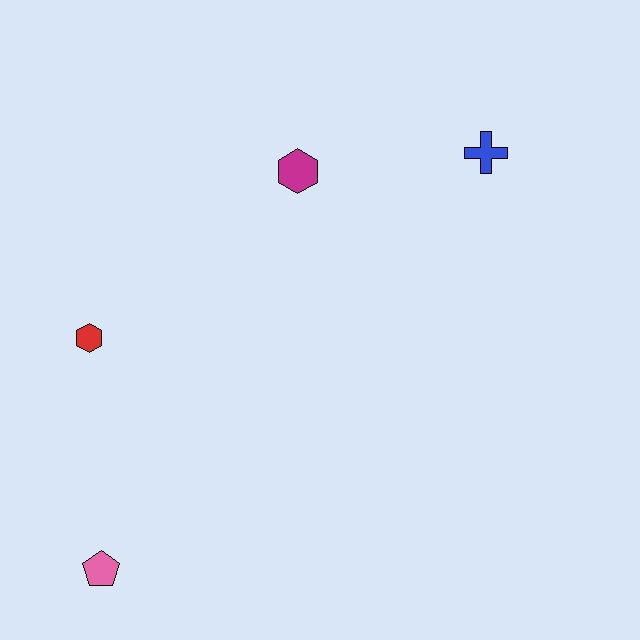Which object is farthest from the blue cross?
The pink pentagon is farthest from the blue cross.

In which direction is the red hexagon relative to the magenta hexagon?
The red hexagon is to the left of the magenta hexagon.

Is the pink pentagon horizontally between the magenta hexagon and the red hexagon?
Yes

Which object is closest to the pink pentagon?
The red hexagon is closest to the pink pentagon.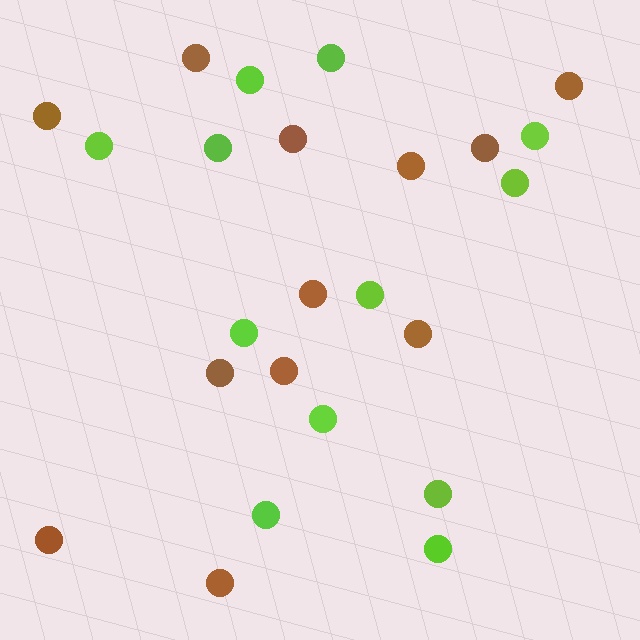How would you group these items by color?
There are 2 groups: one group of lime circles (12) and one group of brown circles (12).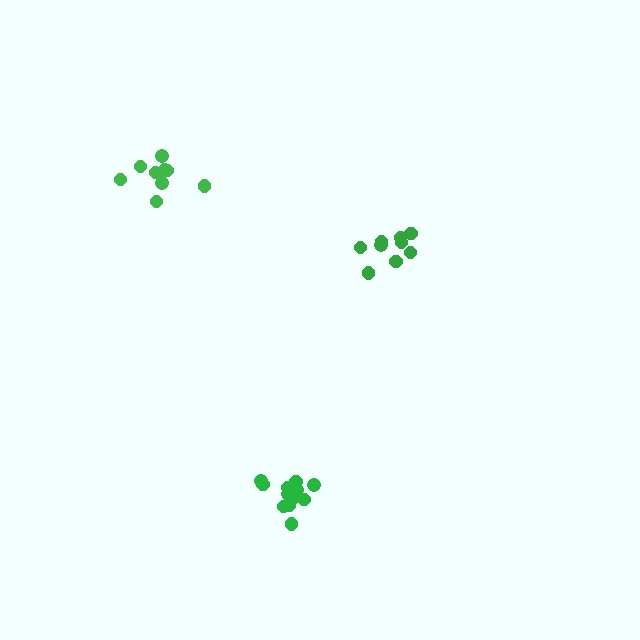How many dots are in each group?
Group 1: 9 dots, Group 2: 12 dots, Group 3: 9 dots (30 total).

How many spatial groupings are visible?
There are 3 spatial groupings.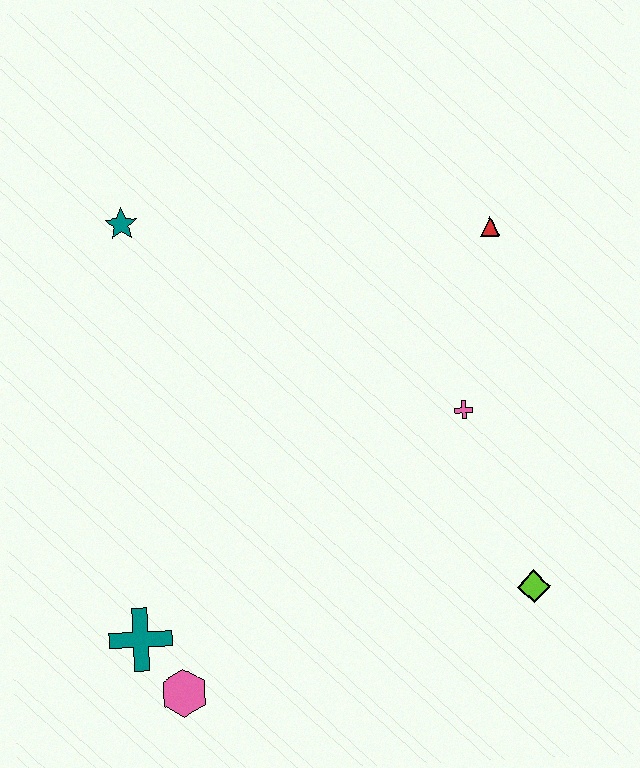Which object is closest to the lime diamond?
The pink cross is closest to the lime diamond.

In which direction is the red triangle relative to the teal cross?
The red triangle is above the teal cross.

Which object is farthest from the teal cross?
The red triangle is farthest from the teal cross.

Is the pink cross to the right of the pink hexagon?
Yes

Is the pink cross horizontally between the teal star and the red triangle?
Yes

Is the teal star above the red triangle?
Yes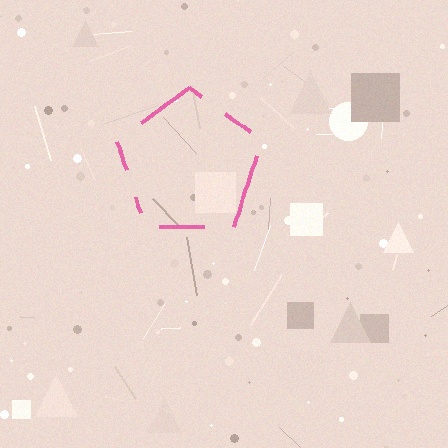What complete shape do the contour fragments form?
The contour fragments form a pentagon.